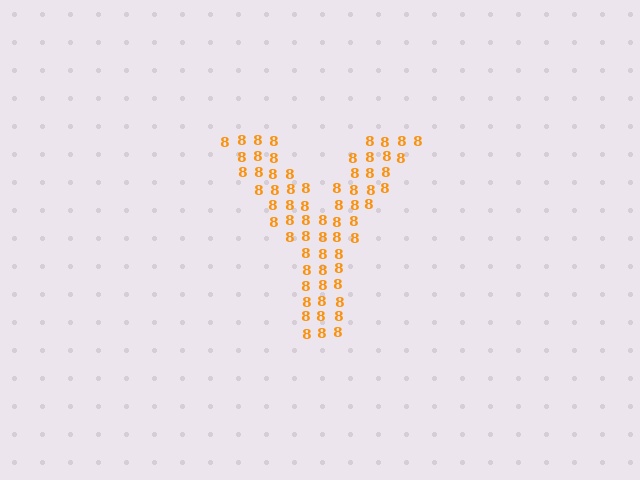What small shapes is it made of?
It is made of small digit 8's.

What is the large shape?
The large shape is the letter Y.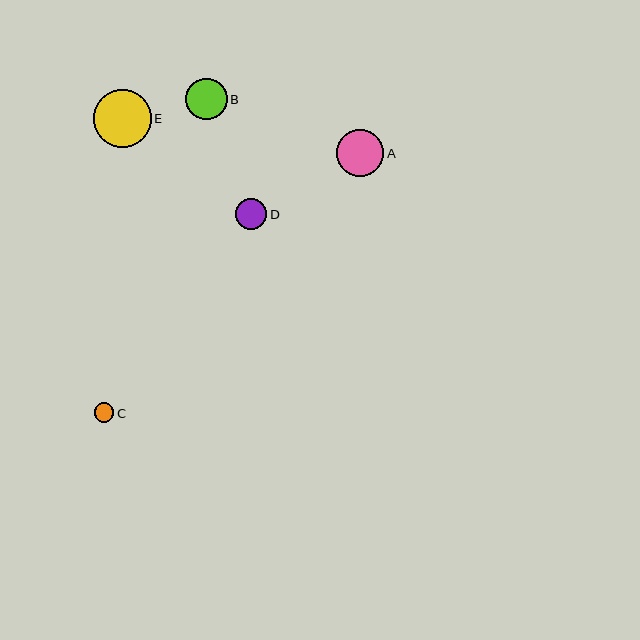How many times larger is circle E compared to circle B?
Circle E is approximately 1.4 times the size of circle B.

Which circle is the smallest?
Circle C is the smallest with a size of approximately 20 pixels.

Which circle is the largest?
Circle E is the largest with a size of approximately 58 pixels.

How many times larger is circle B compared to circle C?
Circle B is approximately 2.1 times the size of circle C.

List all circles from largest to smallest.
From largest to smallest: E, A, B, D, C.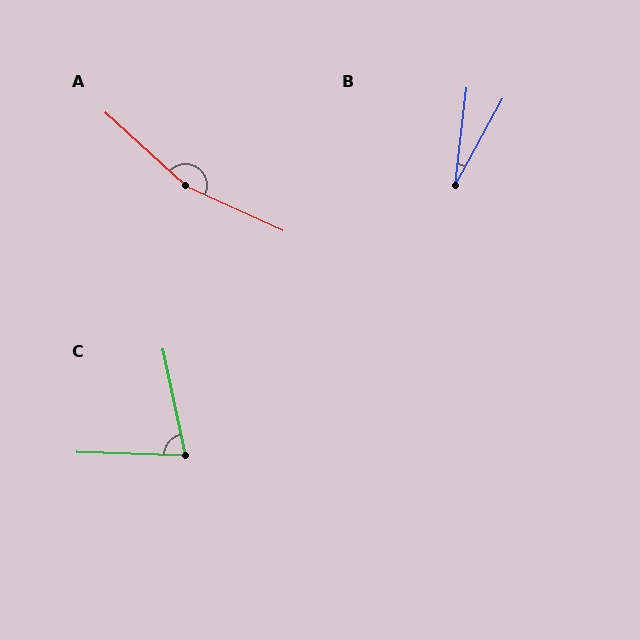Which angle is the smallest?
B, at approximately 22 degrees.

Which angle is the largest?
A, at approximately 162 degrees.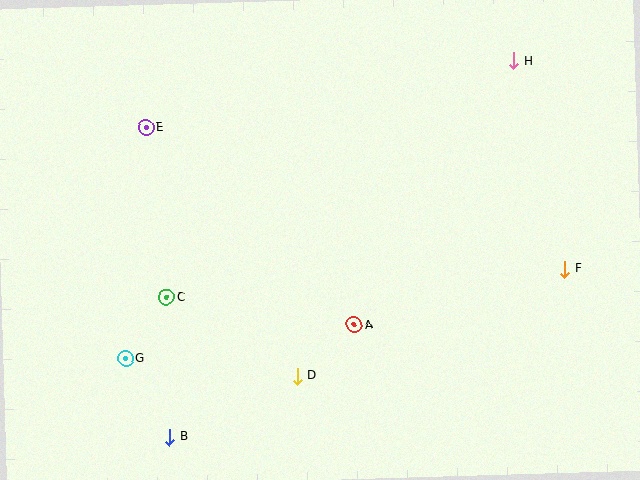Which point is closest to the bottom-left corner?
Point G is closest to the bottom-left corner.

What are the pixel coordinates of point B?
Point B is at (169, 437).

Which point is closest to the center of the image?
Point A at (354, 325) is closest to the center.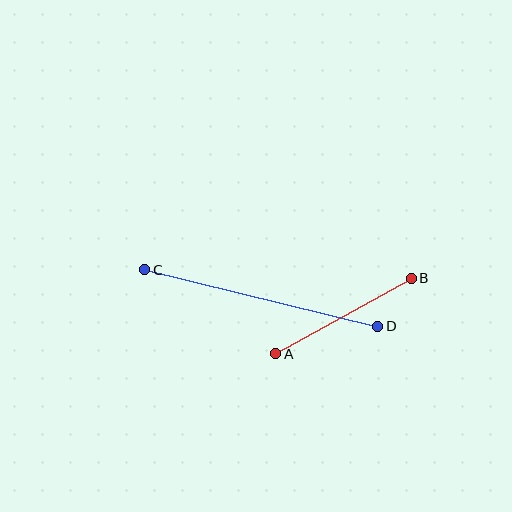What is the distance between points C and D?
The distance is approximately 240 pixels.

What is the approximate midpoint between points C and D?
The midpoint is at approximately (261, 298) pixels.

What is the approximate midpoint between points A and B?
The midpoint is at approximately (343, 316) pixels.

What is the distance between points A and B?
The distance is approximately 155 pixels.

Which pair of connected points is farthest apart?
Points C and D are farthest apart.